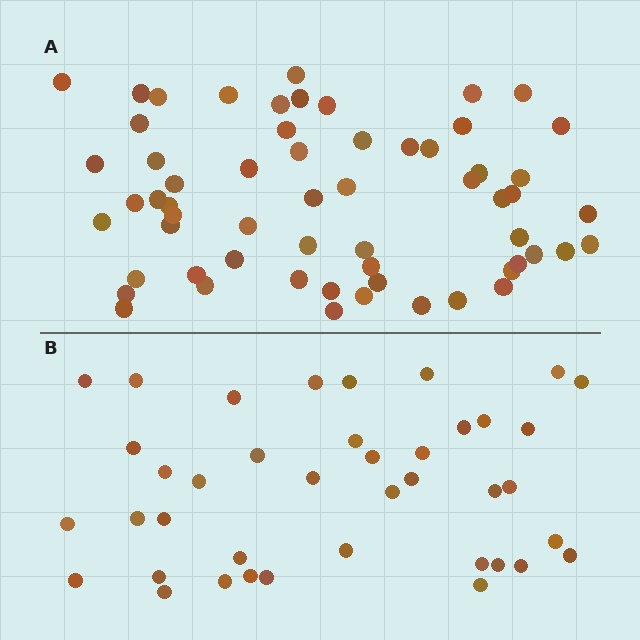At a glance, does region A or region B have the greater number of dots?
Region A (the top region) has more dots.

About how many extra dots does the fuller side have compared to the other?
Region A has approximately 20 more dots than region B.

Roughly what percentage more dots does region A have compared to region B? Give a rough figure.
About 50% more.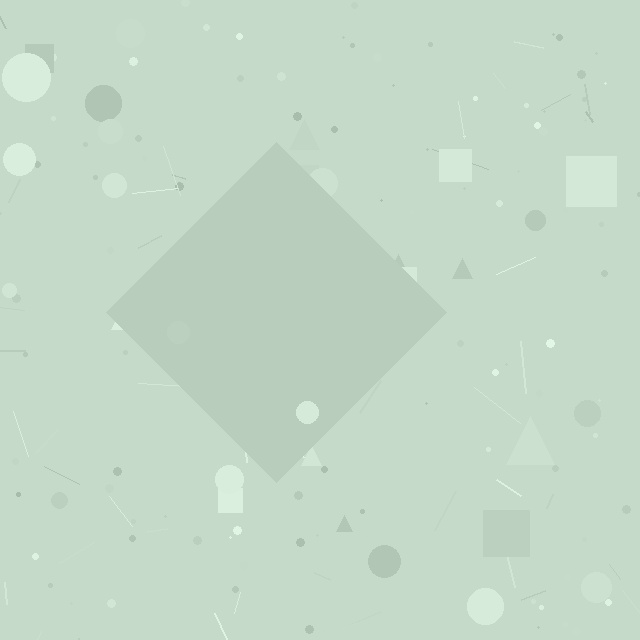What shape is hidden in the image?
A diamond is hidden in the image.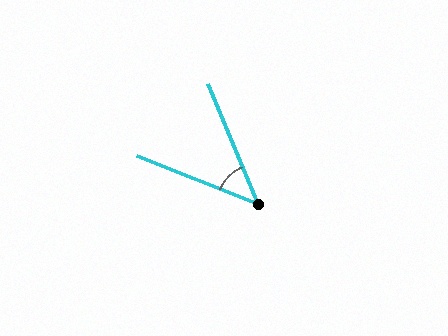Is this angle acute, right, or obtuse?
It is acute.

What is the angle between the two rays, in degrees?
Approximately 46 degrees.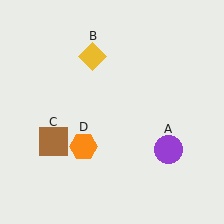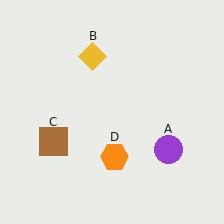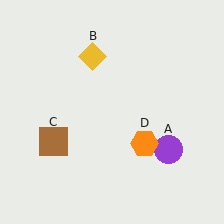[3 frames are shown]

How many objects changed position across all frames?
1 object changed position: orange hexagon (object D).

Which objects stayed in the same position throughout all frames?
Purple circle (object A) and yellow diamond (object B) and brown square (object C) remained stationary.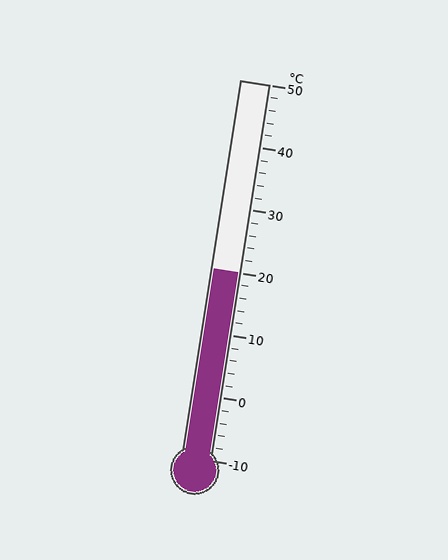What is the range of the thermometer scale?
The thermometer scale ranges from -10°C to 50°C.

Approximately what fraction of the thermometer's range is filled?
The thermometer is filled to approximately 50% of its range.